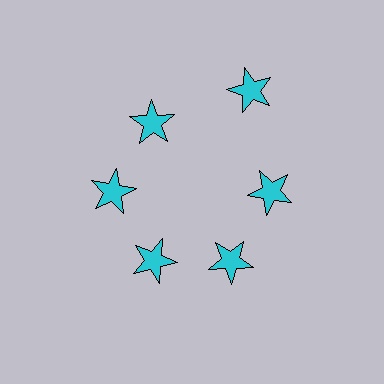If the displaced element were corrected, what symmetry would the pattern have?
It would have 6-fold rotational symmetry — the pattern would map onto itself every 60 degrees.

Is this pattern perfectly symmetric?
No. The 6 cyan stars are arranged in a ring, but one element near the 1 o'clock position is pushed outward from the center, breaking the 6-fold rotational symmetry.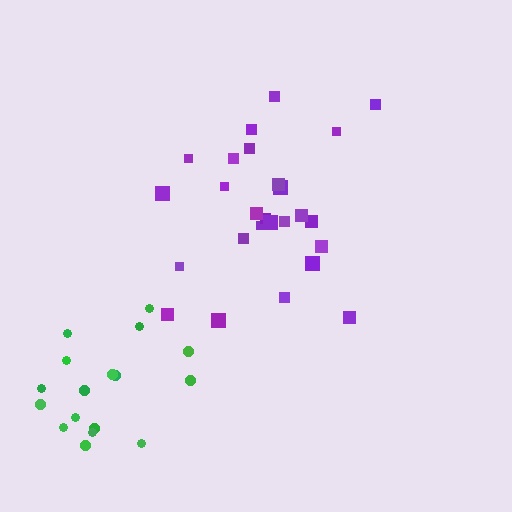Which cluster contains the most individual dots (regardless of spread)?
Purple (26).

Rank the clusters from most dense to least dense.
green, purple.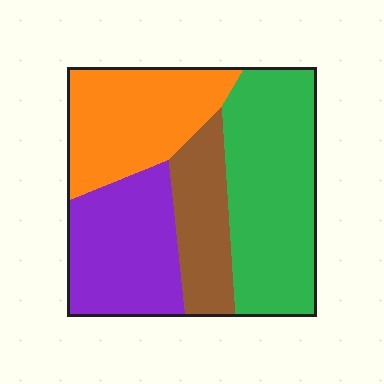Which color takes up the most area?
Green, at roughly 35%.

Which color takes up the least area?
Brown, at roughly 15%.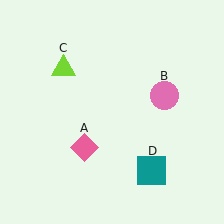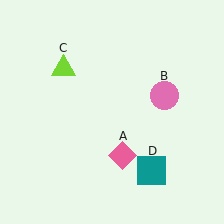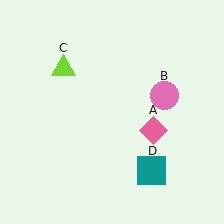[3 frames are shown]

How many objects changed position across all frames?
1 object changed position: pink diamond (object A).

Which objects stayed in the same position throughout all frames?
Pink circle (object B) and lime triangle (object C) and teal square (object D) remained stationary.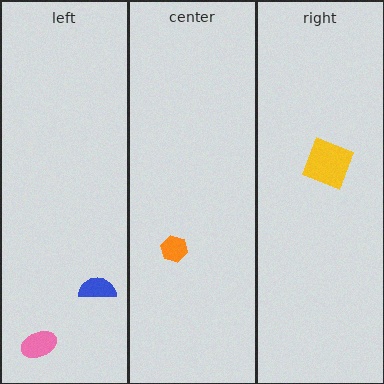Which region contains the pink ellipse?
The left region.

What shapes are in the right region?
The yellow square.